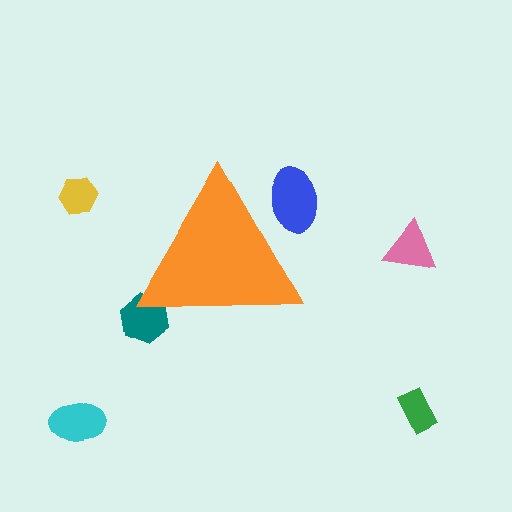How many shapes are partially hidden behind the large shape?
2 shapes are partially hidden.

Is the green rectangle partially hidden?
No, the green rectangle is fully visible.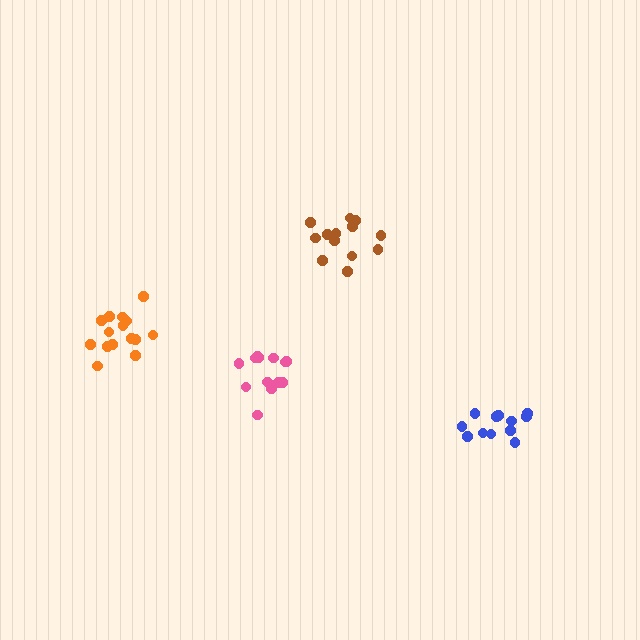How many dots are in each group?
Group 1: 13 dots, Group 2: 13 dots, Group 3: 12 dots, Group 4: 15 dots (53 total).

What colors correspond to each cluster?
The clusters are colored: brown, pink, blue, orange.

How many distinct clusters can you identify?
There are 4 distinct clusters.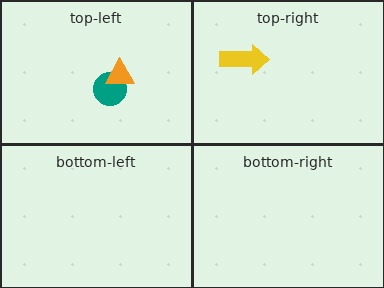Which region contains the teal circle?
The top-left region.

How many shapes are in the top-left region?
2.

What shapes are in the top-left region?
The teal circle, the orange triangle.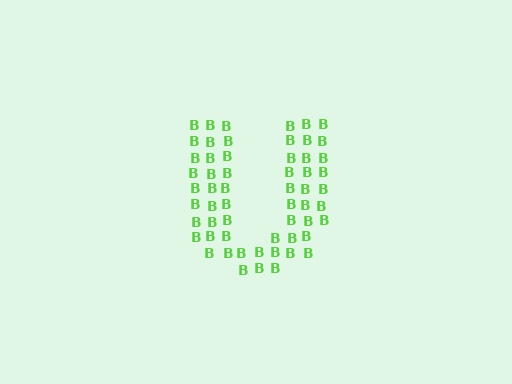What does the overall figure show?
The overall figure shows the letter U.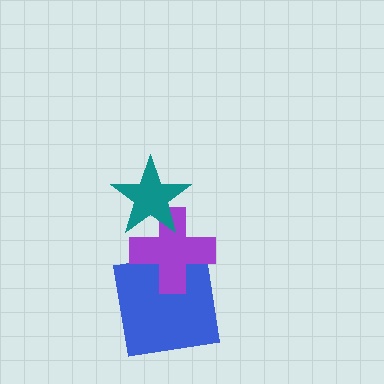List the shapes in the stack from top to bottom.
From top to bottom: the teal star, the purple cross, the blue square.